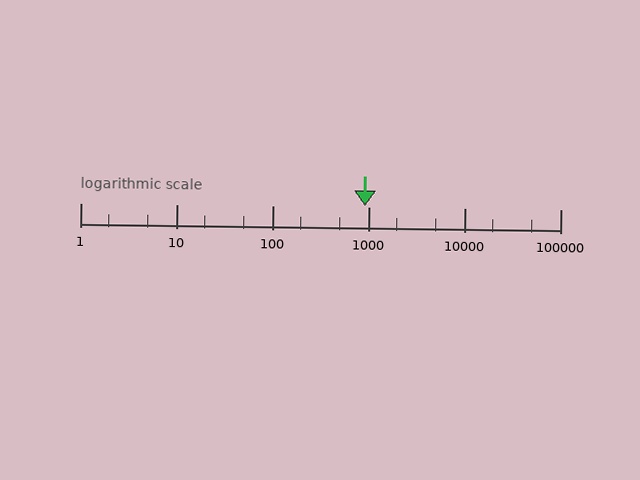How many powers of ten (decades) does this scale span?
The scale spans 5 decades, from 1 to 100000.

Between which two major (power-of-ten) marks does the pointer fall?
The pointer is between 100 and 1000.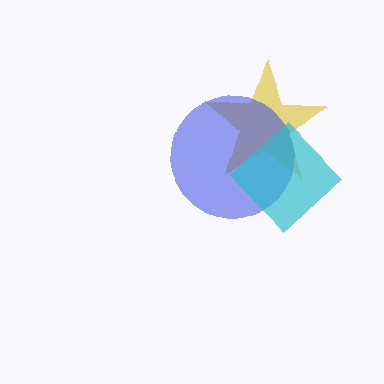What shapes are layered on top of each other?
The layered shapes are: a yellow star, a blue circle, a cyan diamond.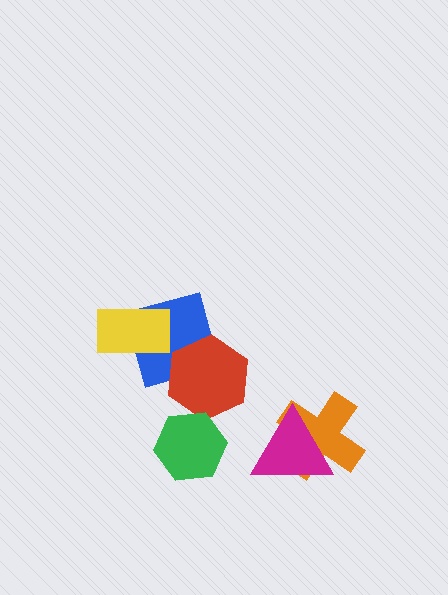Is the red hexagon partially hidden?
Yes, it is partially covered by another shape.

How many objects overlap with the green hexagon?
1 object overlaps with the green hexagon.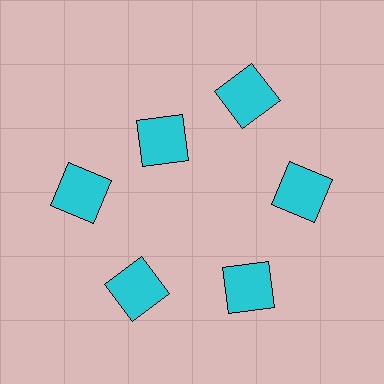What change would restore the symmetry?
The symmetry would be restored by moving it outward, back onto the ring so that all 6 squares sit at equal angles and equal distance from the center.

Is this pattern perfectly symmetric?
No. The 6 cyan squares are arranged in a ring, but one element near the 11 o'clock position is pulled inward toward the center, breaking the 6-fold rotational symmetry.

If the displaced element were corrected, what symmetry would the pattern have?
It would have 6-fold rotational symmetry — the pattern would map onto itself every 60 degrees.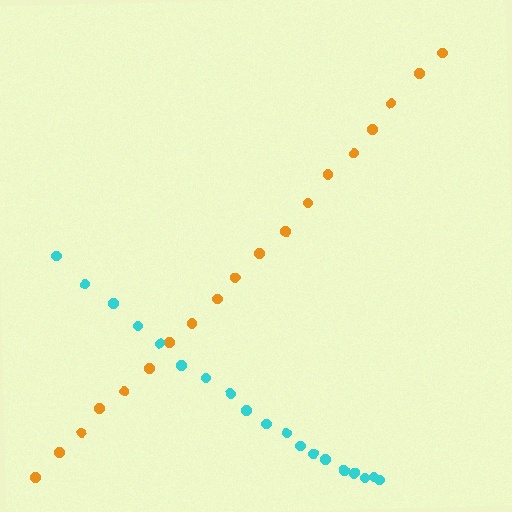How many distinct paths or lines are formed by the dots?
There are 2 distinct paths.